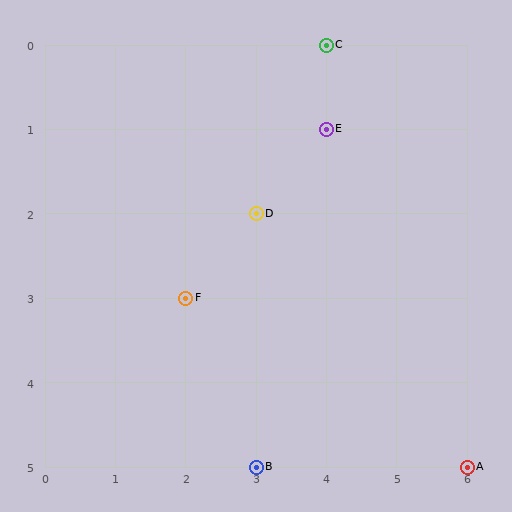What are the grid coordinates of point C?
Point C is at grid coordinates (4, 0).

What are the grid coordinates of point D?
Point D is at grid coordinates (3, 2).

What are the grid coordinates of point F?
Point F is at grid coordinates (2, 3).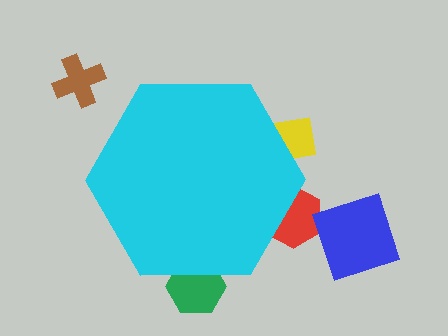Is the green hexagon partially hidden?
Yes, the green hexagon is partially hidden behind the cyan hexagon.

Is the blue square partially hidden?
No, the blue square is fully visible.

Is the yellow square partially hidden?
Yes, the yellow square is partially hidden behind the cyan hexagon.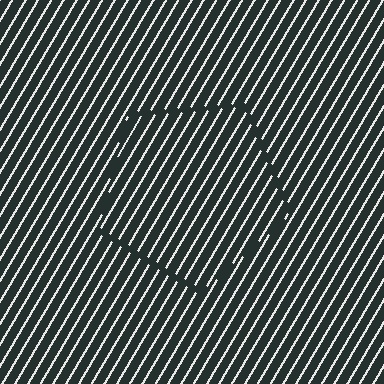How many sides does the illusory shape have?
5 sides — the line-ends trace a pentagon.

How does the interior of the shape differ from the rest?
The interior of the shape contains the same grating, shifted by half a period — the contour is defined by the phase discontinuity where line-ends from the inner and outer gratings abut.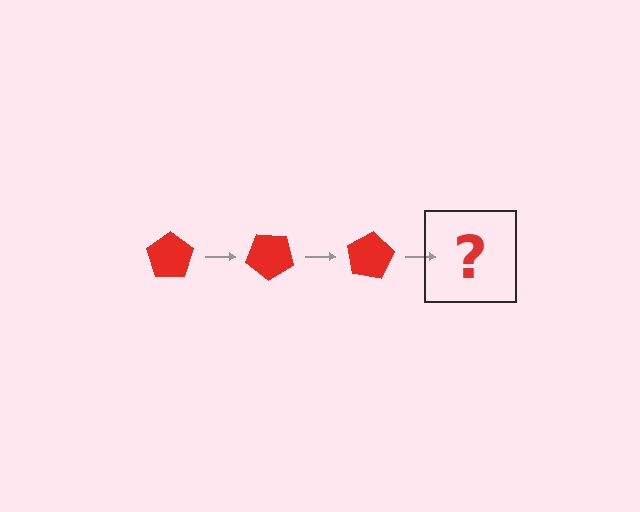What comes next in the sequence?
The next element should be a red pentagon rotated 120 degrees.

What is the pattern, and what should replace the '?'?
The pattern is that the pentagon rotates 40 degrees each step. The '?' should be a red pentagon rotated 120 degrees.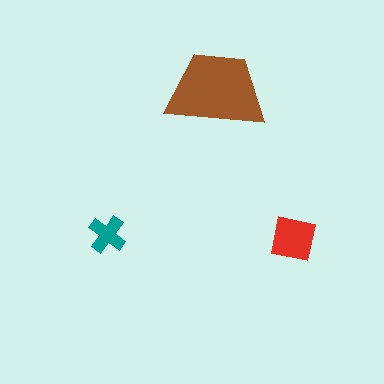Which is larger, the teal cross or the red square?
The red square.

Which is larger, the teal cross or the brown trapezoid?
The brown trapezoid.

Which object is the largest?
The brown trapezoid.